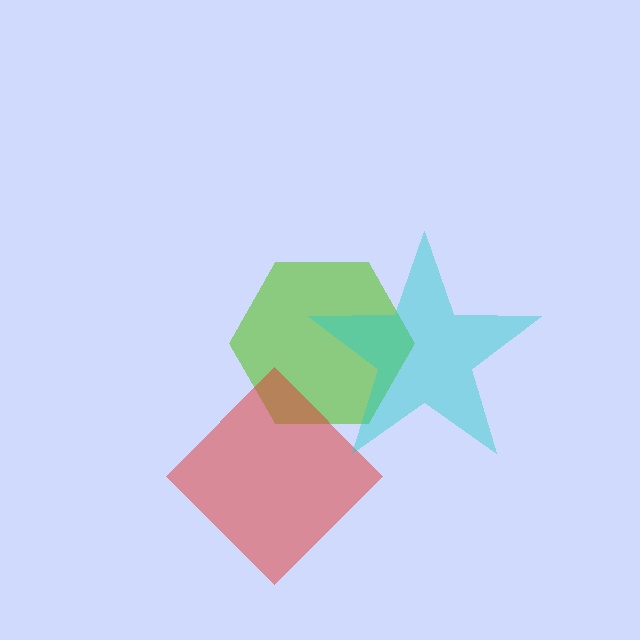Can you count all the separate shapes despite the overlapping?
Yes, there are 3 separate shapes.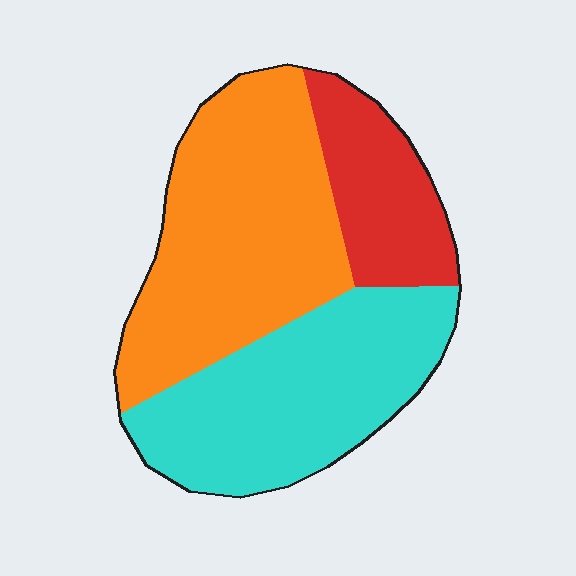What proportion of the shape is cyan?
Cyan covers about 40% of the shape.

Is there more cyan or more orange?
Orange.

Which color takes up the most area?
Orange, at roughly 45%.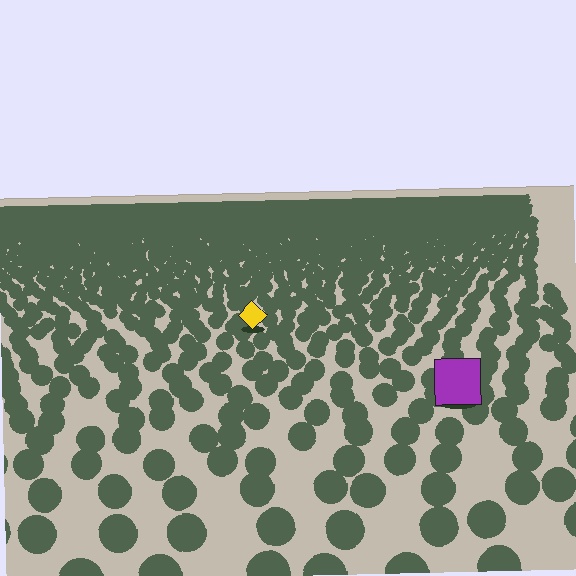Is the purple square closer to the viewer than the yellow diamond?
Yes. The purple square is closer — you can tell from the texture gradient: the ground texture is coarser near it.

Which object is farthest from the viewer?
The yellow diamond is farthest from the viewer. It appears smaller and the ground texture around it is denser.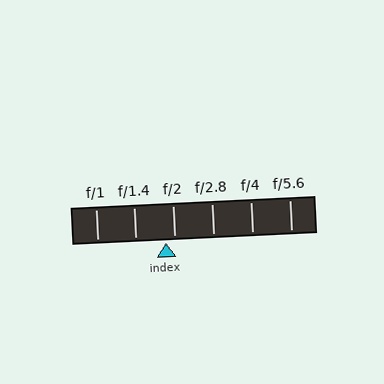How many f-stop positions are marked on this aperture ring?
There are 6 f-stop positions marked.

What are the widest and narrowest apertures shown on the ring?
The widest aperture shown is f/1 and the narrowest is f/5.6.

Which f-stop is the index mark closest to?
The index mark is closest to f/2.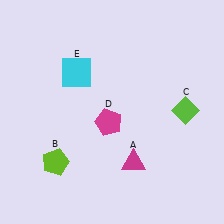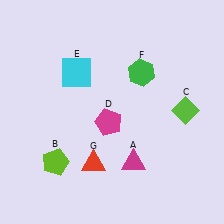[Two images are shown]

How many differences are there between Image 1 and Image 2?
There are 2 differences between the two images.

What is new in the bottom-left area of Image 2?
A red triangle (G) was added in the bottom-left area of Image 2.